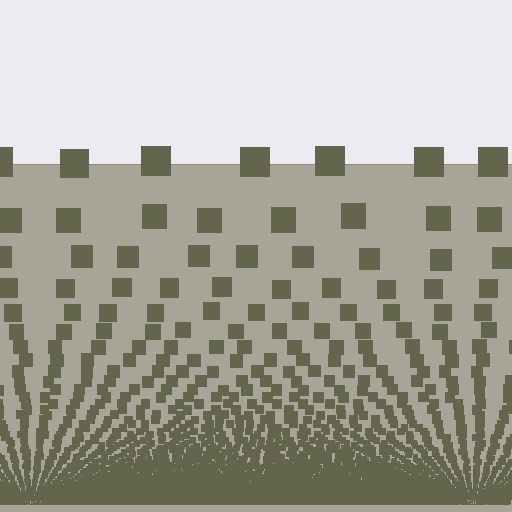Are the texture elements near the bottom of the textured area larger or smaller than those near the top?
Smaller. The gradient is inverted — elements near the bottom are smaller and denser.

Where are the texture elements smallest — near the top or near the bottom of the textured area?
Near the bottom.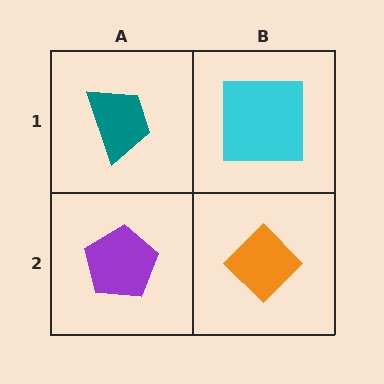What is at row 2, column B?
An orange diamond.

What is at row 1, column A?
A teal trapezoid.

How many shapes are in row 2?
2 shapes.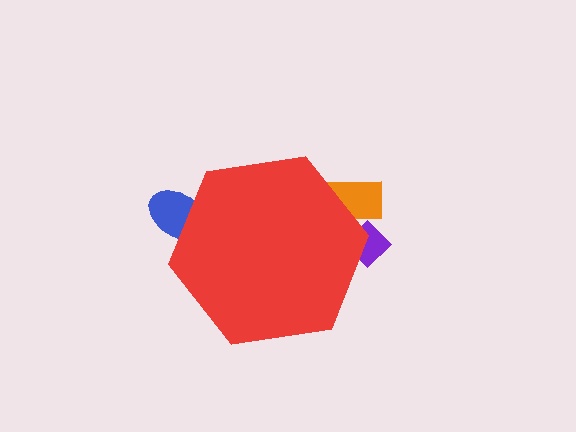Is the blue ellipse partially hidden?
Yes, the blue ellipse is partially hidden behind the red hexagon.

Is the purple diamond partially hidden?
Yes, the purple diamond is partially hidden behind the red hexagon.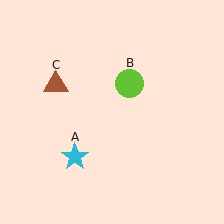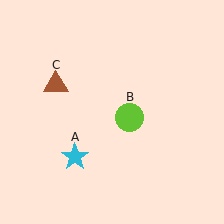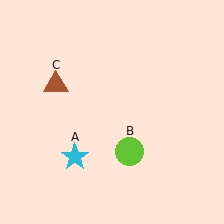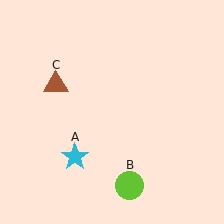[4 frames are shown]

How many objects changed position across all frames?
1 object changed position: lime circle (object B).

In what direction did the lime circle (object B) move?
The lime circle (object B) moved down.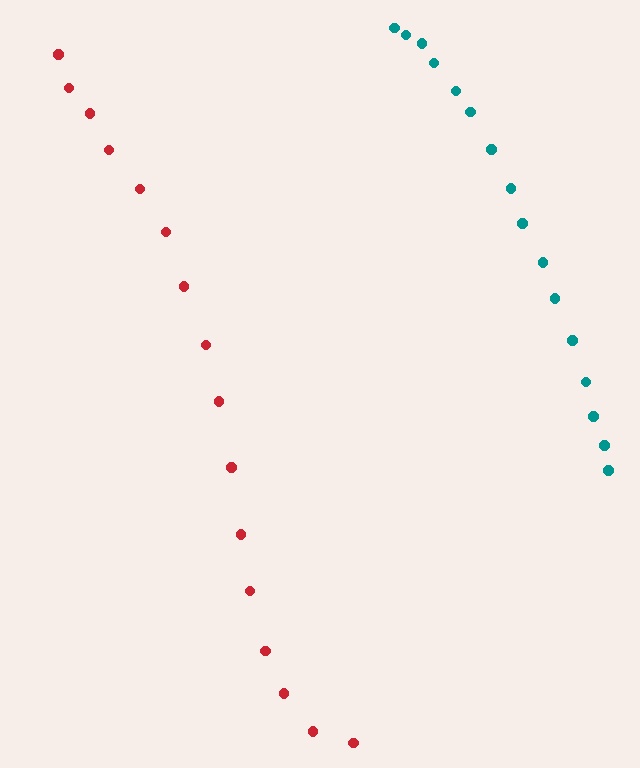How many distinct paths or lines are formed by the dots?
There are 2 distinct paths.